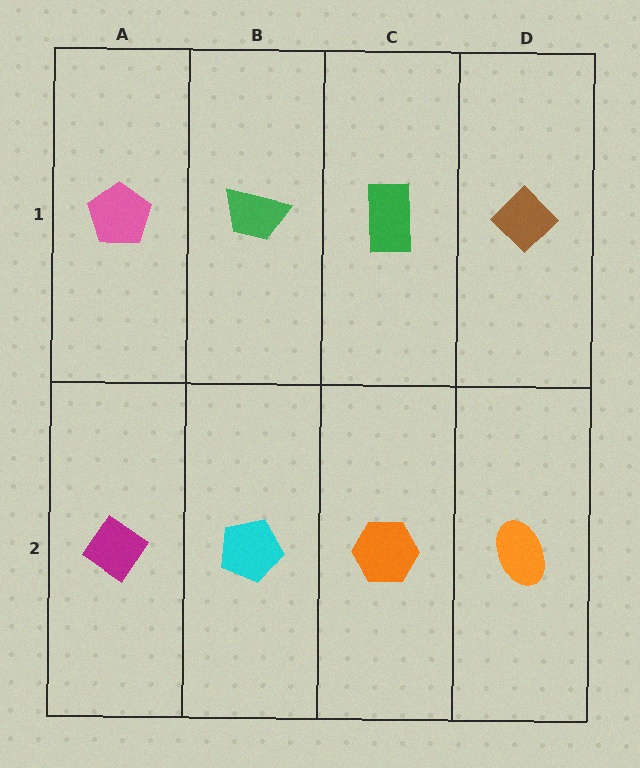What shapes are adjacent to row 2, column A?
A pink pentagon (row 1, column A), a cyan pentagon (row 2, column B).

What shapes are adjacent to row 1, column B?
A cyan pentagon (row 2, column B), a pink pentagon (row 1, column A), a green rectangle (row 1, column C).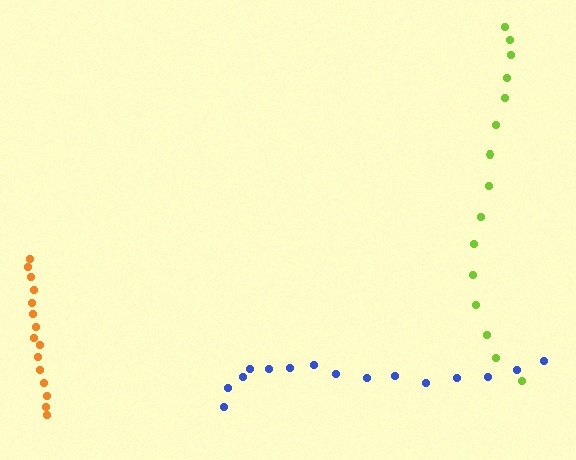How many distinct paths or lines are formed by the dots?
There are 3 distinct paths.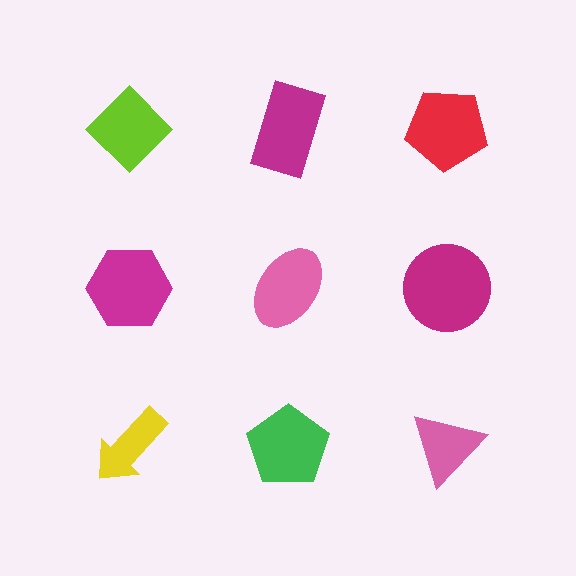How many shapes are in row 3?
3 shapes.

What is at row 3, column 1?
A yellow arrow.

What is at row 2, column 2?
A pink ellipse.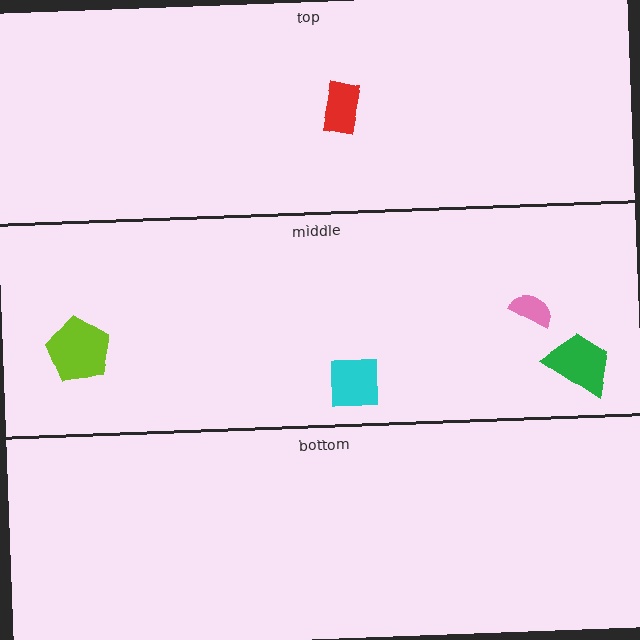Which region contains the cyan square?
The middle region.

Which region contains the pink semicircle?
The middle region.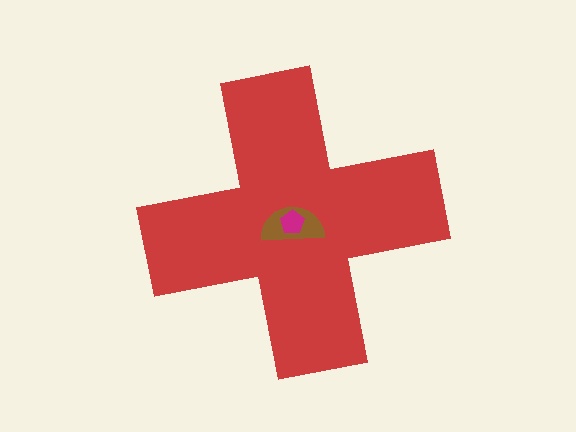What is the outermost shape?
The red cross.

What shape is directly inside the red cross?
The brown semicircle.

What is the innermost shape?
The magenta pentagon.